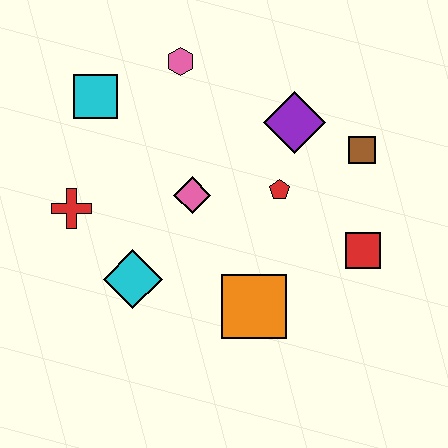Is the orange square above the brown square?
No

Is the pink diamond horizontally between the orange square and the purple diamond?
No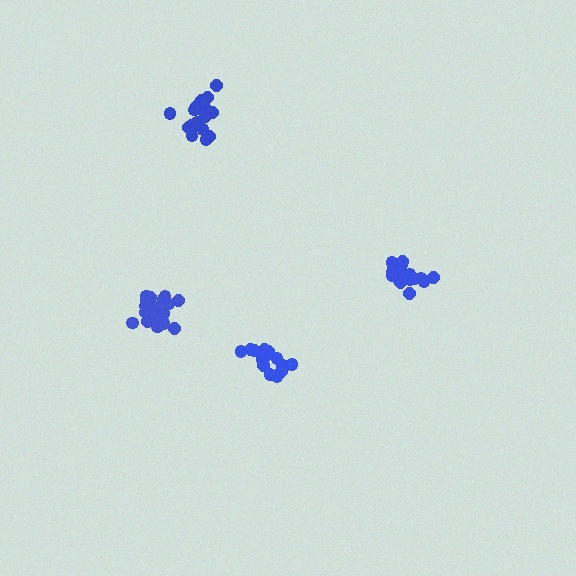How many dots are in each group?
Group 1: 17 dots, Group 2: 21 dots, Group 3: 16 dots, Group 4: 20 dots (74 total).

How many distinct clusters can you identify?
There are 4 distinct clusters.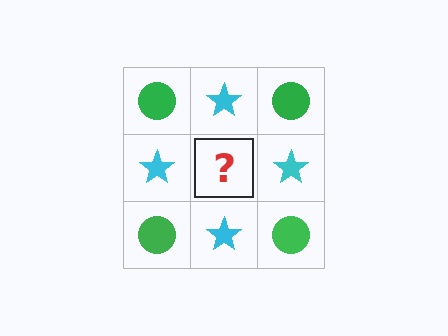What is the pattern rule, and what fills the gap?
The rule is that it alternates green circle and cyan star in a checkerboard pattern. The gap should be filled with a green circle.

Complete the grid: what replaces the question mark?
The question mark should be replaced with a green circle.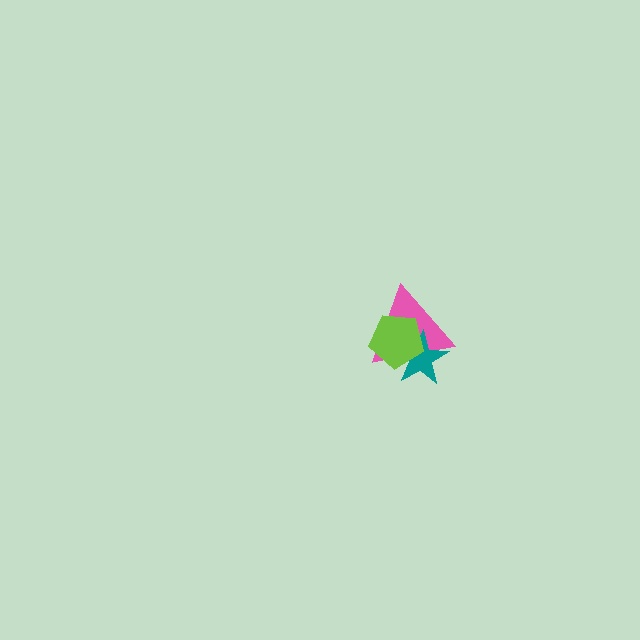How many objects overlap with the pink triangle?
2 objects overlap with the pink triangle.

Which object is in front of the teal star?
The lime pentagon is in front of the teal star.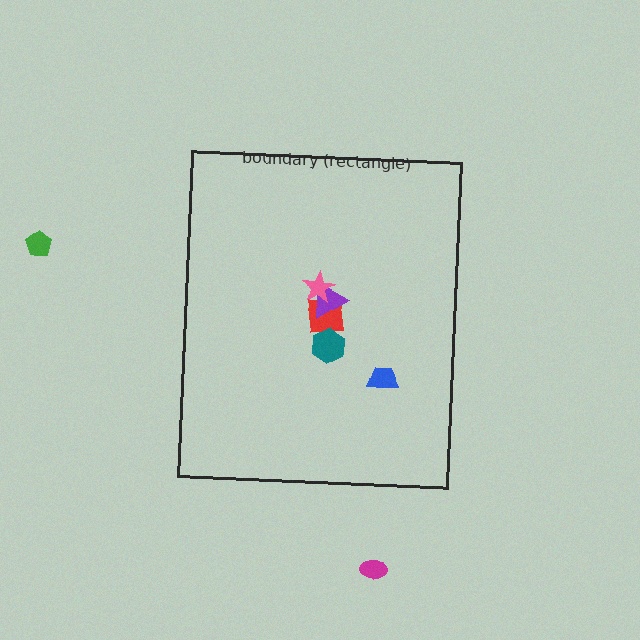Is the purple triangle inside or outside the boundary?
Inside.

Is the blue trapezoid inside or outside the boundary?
Inside.